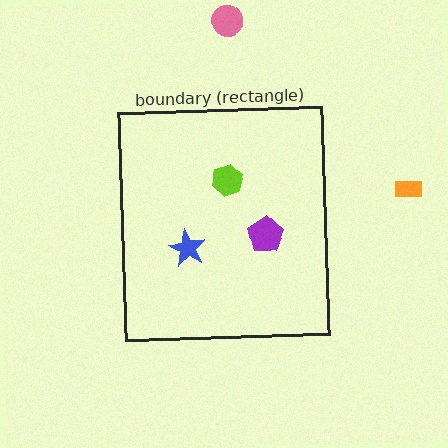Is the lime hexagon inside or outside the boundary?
Inside.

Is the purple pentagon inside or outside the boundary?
Inside.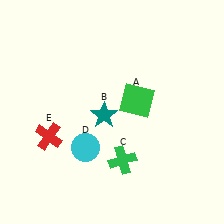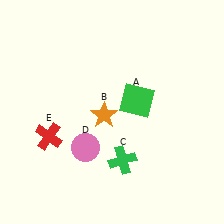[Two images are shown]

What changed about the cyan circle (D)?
In Image 1, D is cyan. In Image 2, it changed to pink.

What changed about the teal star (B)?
In Image 1, B is teal. In Image 2, it changed to orange.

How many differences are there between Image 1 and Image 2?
There are 2 differences between the two images.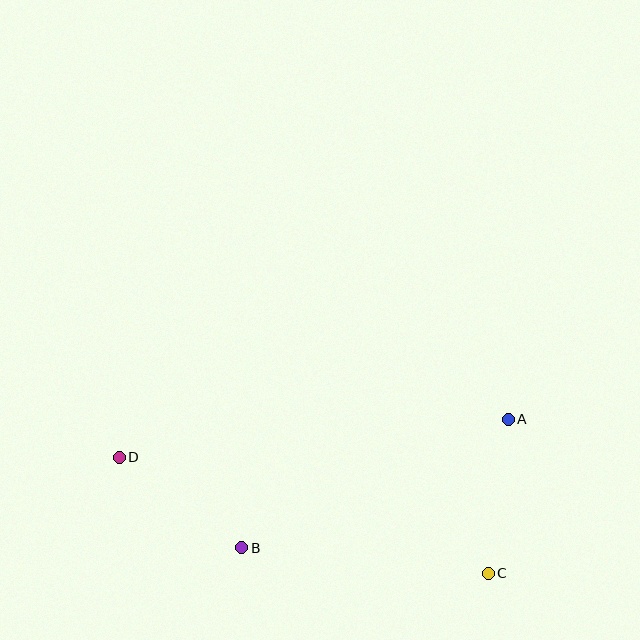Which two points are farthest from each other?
Points A and D are farthest from each other.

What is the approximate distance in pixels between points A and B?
The distance between A and B is approximately 296 pixels.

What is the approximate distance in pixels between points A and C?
The distance between A and C is approximately 156 pixels.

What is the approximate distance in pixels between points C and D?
The distance between C and D is approximately 387 pixels.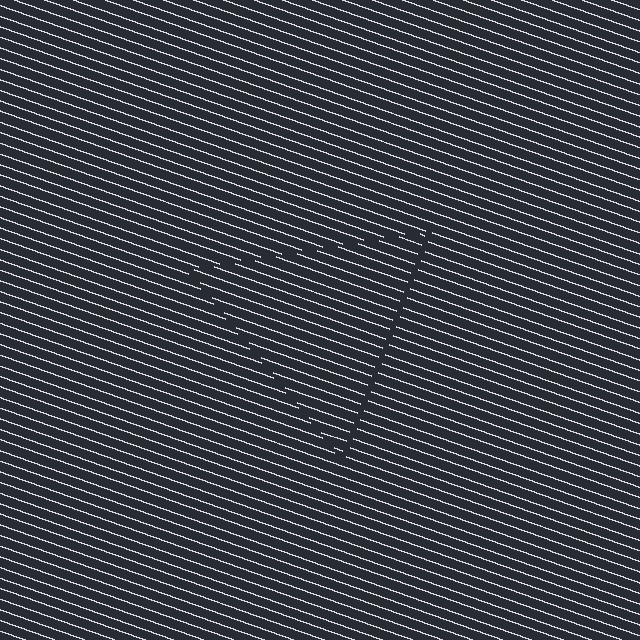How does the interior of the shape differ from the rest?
The interior of the shape contains the same grating, shifted by half a period — the contour is defined by the phase discontinuity where line-ends from the inner and outer gratings abut.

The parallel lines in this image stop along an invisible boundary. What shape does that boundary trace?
An illusory triangle. The interior of the shape contains the same grating, shifted by half a period — the contour is defined by the phase discontinuity where line-ends from the inner and outer gratings abut.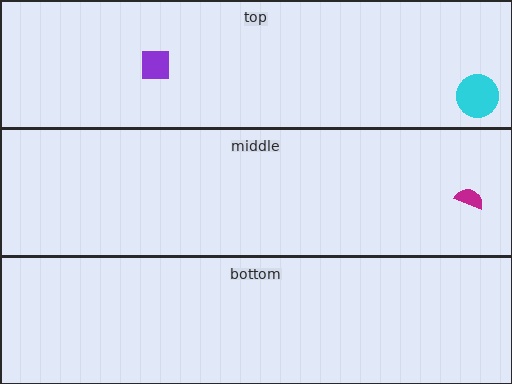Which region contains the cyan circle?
The top region.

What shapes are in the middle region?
The magenta semicircle.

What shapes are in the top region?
The cyan circle, the purple square.